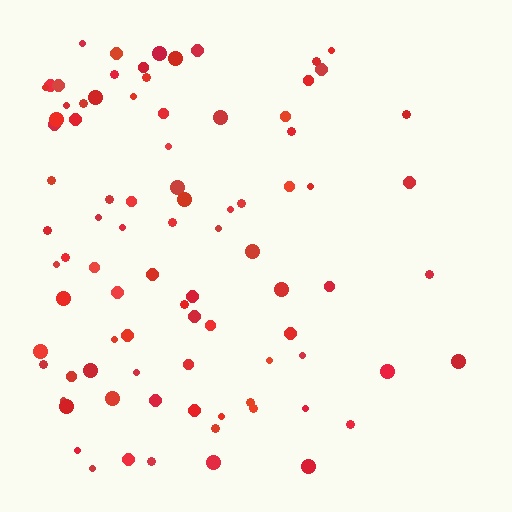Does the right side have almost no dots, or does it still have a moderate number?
Still a moderate number, just noticeably fewer than the left.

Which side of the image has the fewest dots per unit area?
The right.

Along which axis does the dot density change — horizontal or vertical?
Horizontal.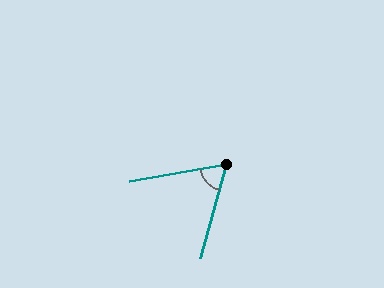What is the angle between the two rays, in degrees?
Approximately 65 degrees.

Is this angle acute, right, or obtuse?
It is acute.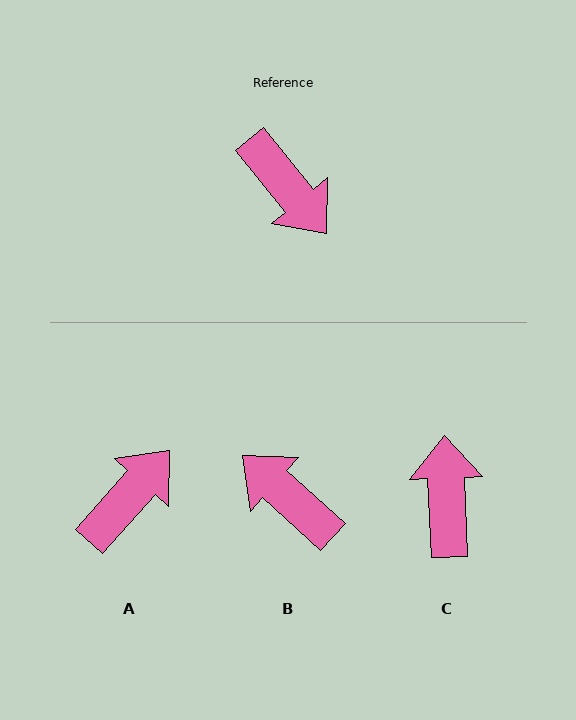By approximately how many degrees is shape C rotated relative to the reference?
Approximately 143 degrees counter-clockwise.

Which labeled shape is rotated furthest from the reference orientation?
B, about 171 degrees away.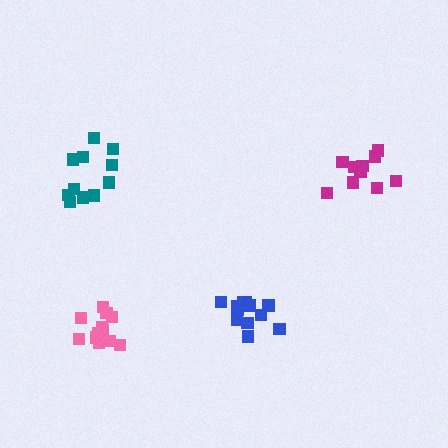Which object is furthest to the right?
The magenta cluster is rightmost.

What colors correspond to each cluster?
The clusters are colored: blue, magenta, pink, teal.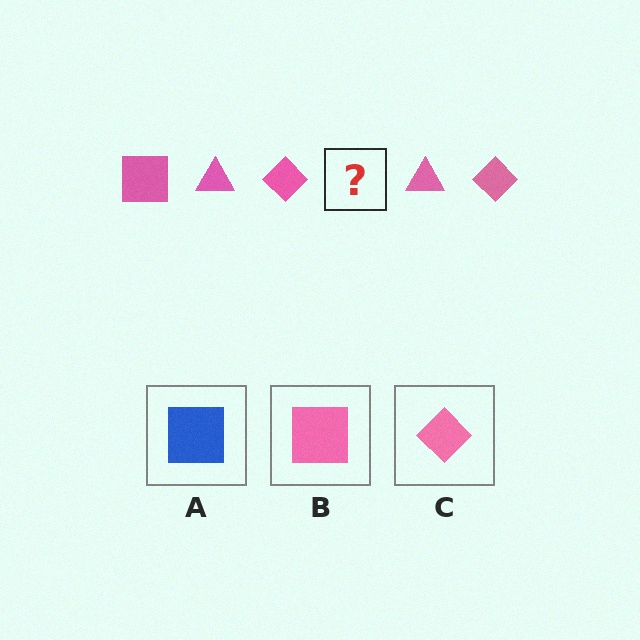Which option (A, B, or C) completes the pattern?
B.